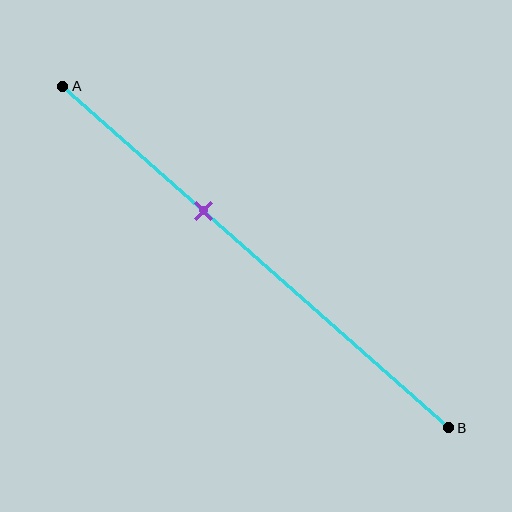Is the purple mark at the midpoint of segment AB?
No, the mark is at about 35% from A, not at the 50% midpoint.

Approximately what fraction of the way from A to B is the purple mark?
The purple mark is approximately 35% of the way from A to B.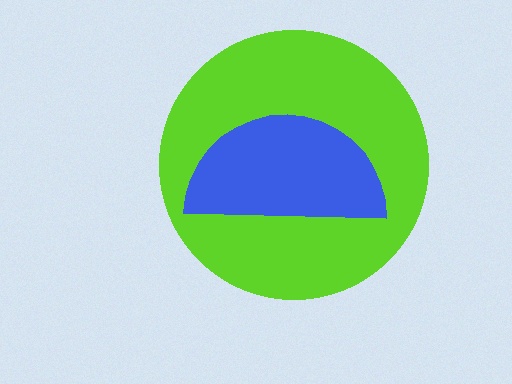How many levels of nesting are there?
2.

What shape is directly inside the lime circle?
The blue semicircle.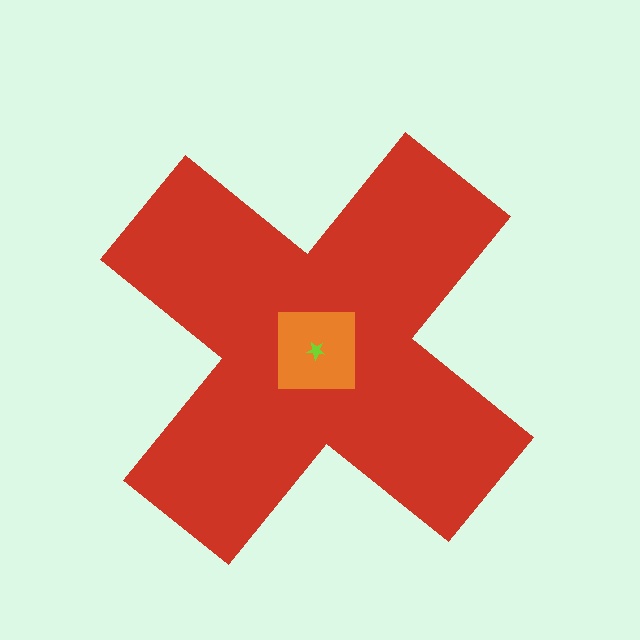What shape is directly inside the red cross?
The orange square.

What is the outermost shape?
The red cross.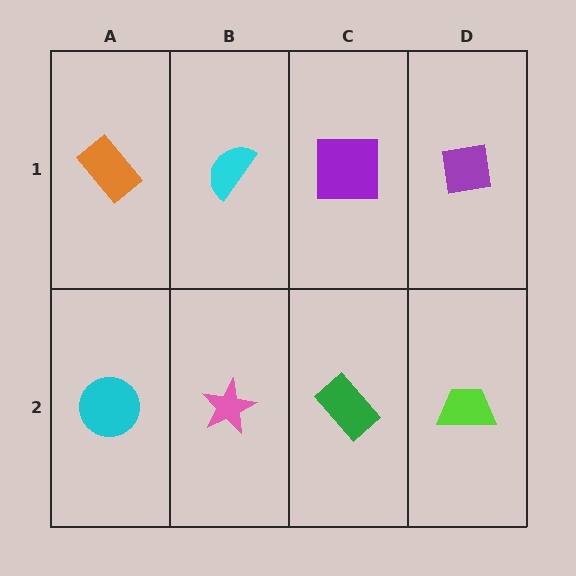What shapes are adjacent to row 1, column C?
A green rectangle (row 2, column C), a cyan semicircle (row 1, column B), a purple square (row 1, column D).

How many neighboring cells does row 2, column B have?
3.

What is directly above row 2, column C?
A purple square.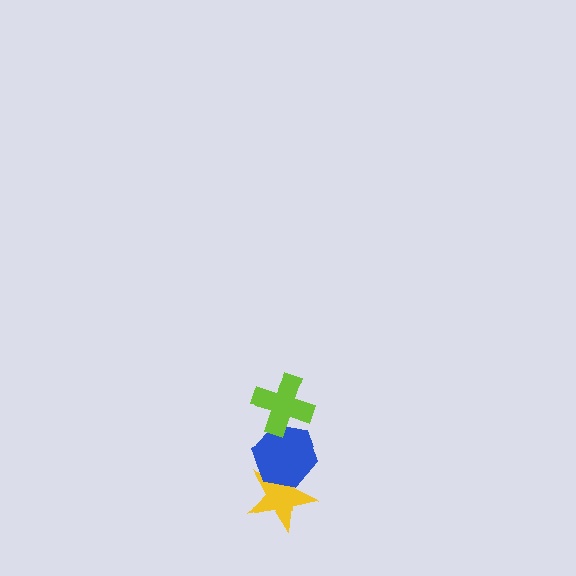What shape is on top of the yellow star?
The blue hexagon is on top of the yellow star.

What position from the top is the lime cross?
The lime cross is 1st from the top.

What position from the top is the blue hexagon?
The blue hexagon is 2nd from the top.